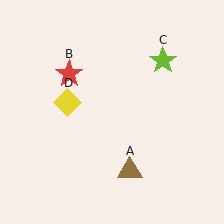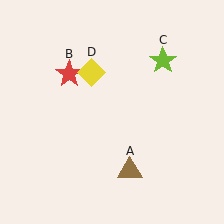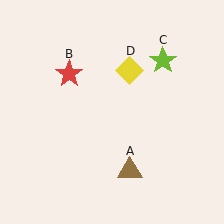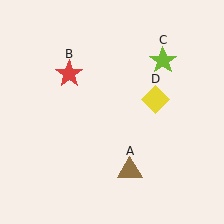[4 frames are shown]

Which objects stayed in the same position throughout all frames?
Brown triangle (object A) and red star (object B) and lime star (object C) remained stationary.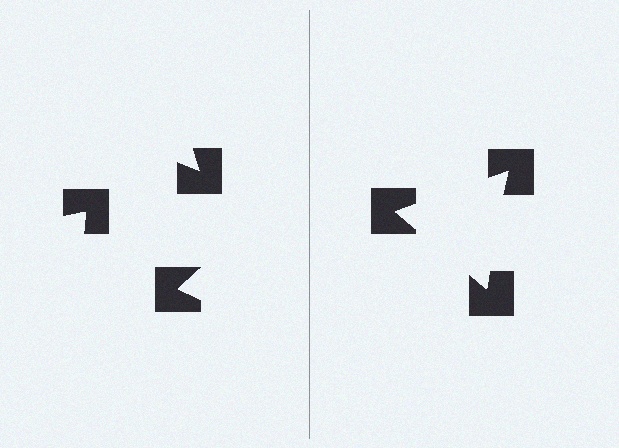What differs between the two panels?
The notched squares are positioned identically on both sides; only the wedge orientations differ. On the right they align to a triangle; on the left they are misaligned.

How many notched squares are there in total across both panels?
6 — 3 on each side.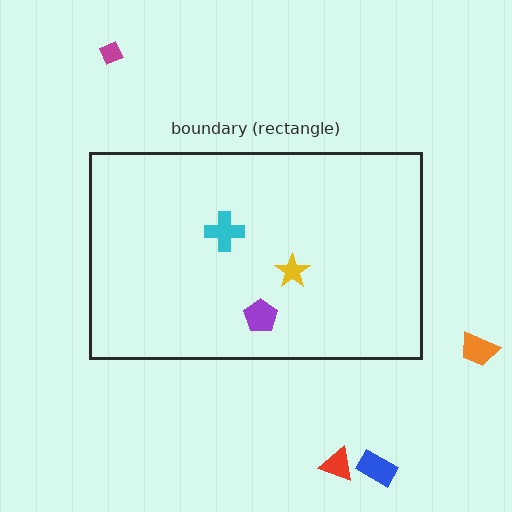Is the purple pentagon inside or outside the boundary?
Inside.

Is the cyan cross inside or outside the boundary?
Inside.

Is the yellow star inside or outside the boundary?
Inside.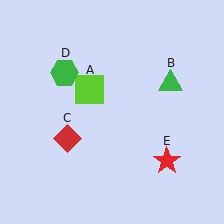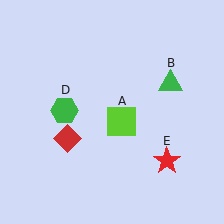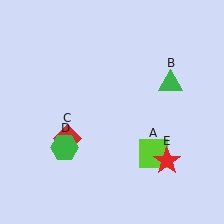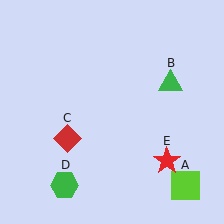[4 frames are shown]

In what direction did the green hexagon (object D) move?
The green hexagon (object D) moved down.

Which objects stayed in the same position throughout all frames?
Green triangle (object B) and red diamond (object C) and red star (object E) remained stationary.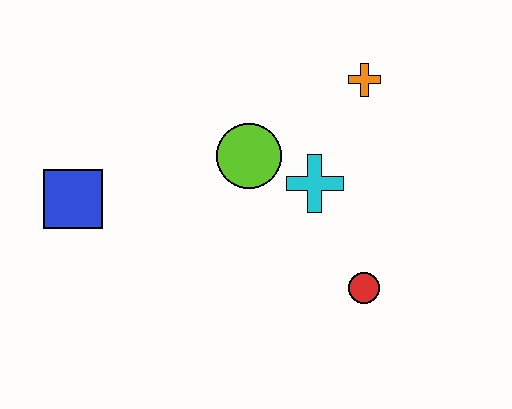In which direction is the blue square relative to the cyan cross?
The blue square is to the left of the cyan cross.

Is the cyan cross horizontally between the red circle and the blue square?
Yes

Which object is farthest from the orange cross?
The blue square is farthest from the orange cross.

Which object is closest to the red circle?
The cyan cross is closest to the red circle.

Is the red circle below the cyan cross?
Yes